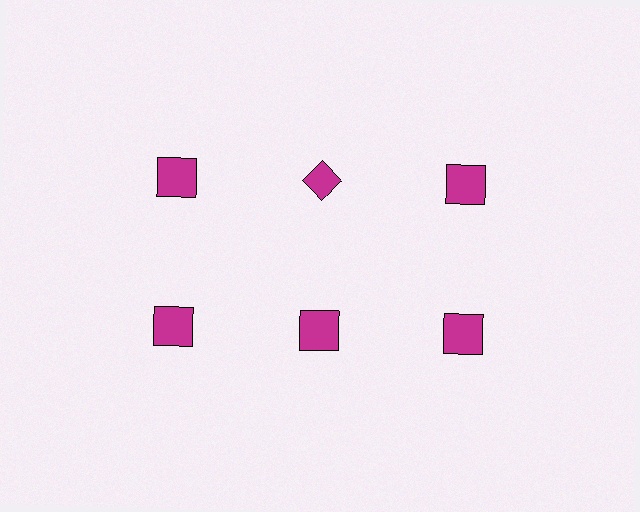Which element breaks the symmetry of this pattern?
The magenta diamond in the top row, second from left column breaks the symmetry. All other shapes are magenta squares.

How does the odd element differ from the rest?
It has a different shape: diamond instead of square.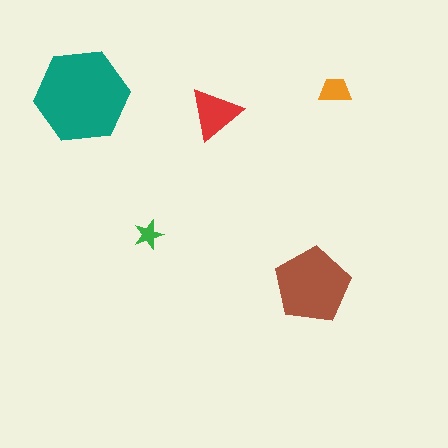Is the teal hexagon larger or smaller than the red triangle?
Larger.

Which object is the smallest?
The green star.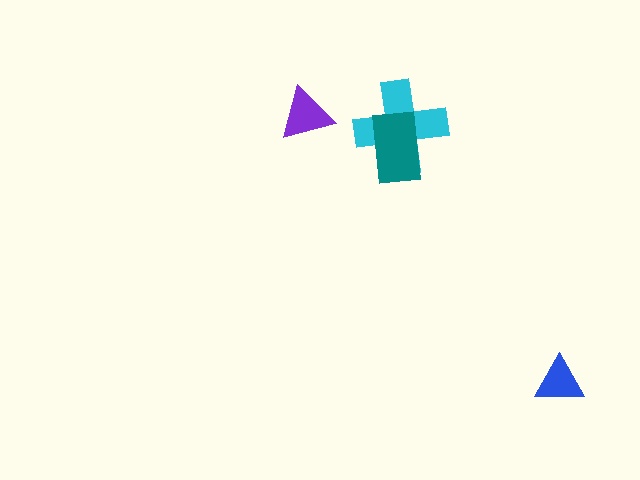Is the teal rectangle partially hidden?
No, no other shape covers it.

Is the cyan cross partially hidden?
Yes, it is partially covered by another shape.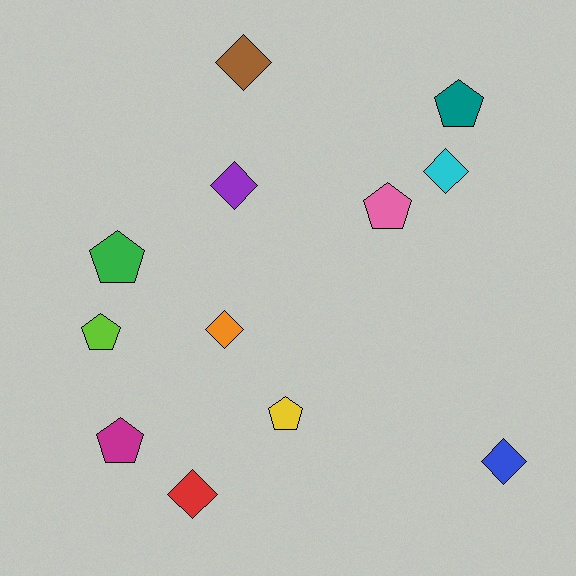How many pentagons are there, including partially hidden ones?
There are 6 pentagons.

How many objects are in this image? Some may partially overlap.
There are 12 objects.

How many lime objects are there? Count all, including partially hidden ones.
There is 1 lime object.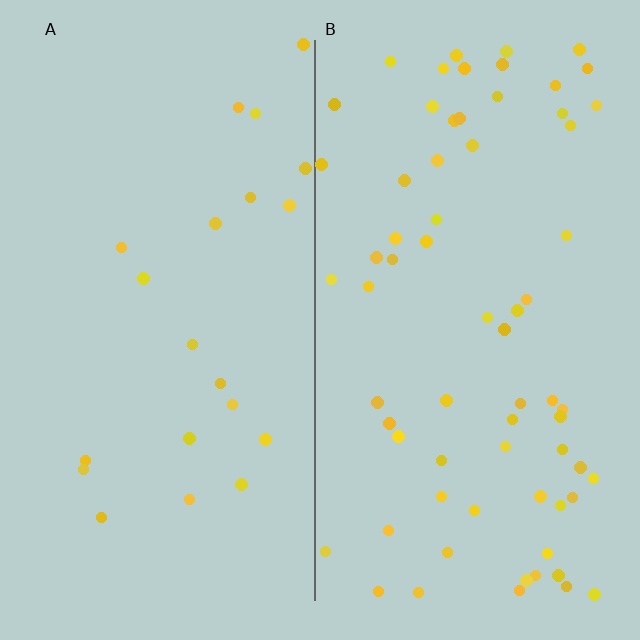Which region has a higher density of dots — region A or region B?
B (the right).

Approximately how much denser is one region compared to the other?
Approximately 3.2× — region B over region A.